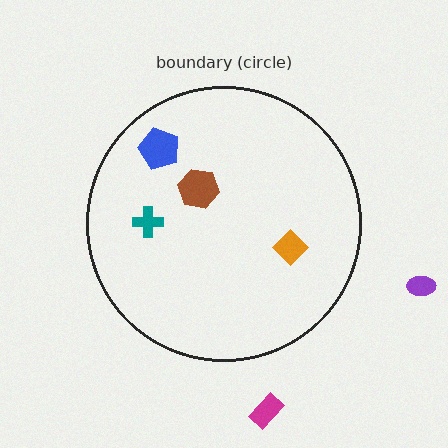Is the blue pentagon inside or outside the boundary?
Inside.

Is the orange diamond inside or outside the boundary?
Inside.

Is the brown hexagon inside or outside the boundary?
Inside.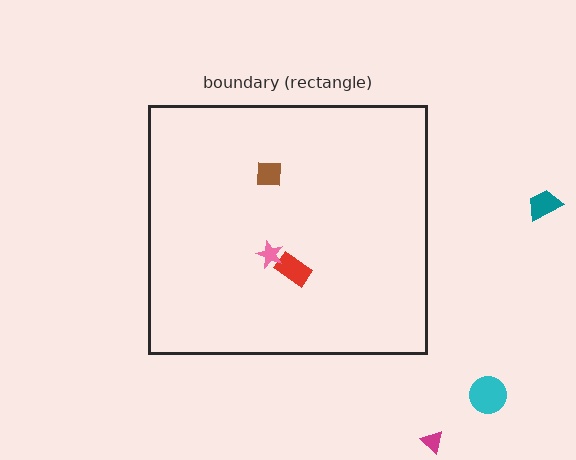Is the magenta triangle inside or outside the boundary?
Outside.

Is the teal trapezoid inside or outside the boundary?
Outside.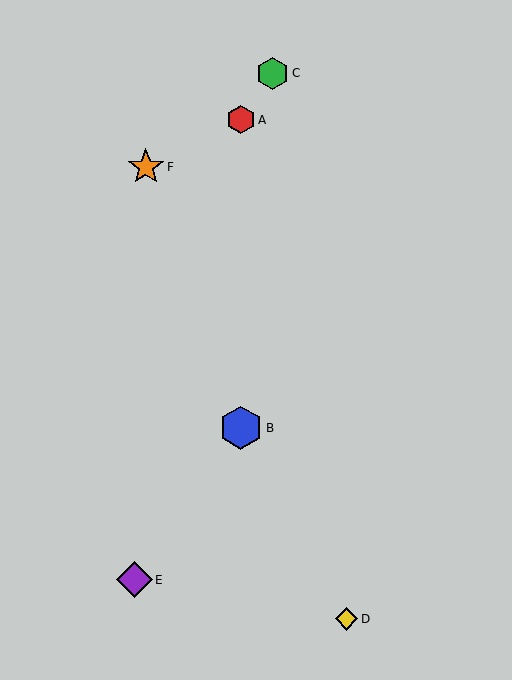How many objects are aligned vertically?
2 objects (A, B) are aligned vertically.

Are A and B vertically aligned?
Yes, both are at x≈241.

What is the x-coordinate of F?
Object F is at x≈146.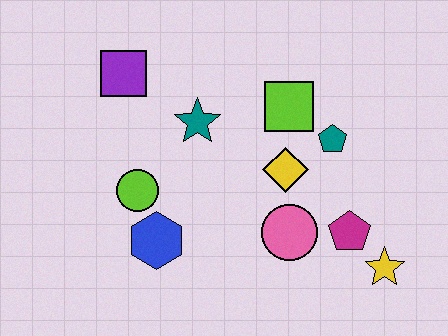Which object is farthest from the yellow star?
The purple square is farthest from the yellow star.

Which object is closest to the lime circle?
The blue hexagon is closest to the lime circle.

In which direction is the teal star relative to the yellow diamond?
The teal star is to the left of the yellow diamond.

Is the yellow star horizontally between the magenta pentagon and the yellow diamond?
No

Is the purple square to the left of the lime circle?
Yes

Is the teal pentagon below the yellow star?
No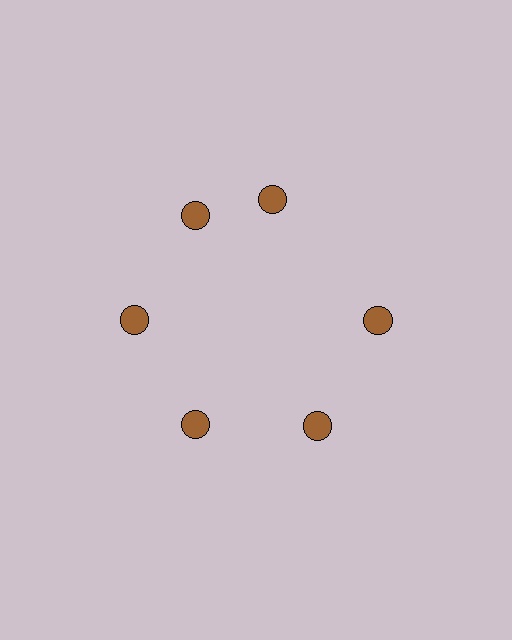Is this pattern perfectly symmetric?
No. The 6 brown circles are arranged in a ring, but one element near the 1 o'clock position is rotated out of alignment along the ring, breaking the 6-fold rotational symmetry.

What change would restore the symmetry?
The symmetry would be restored by rotating it back into even spacing with its neighbors so that all 6 circles sit at equal angles and equal distance from the center.